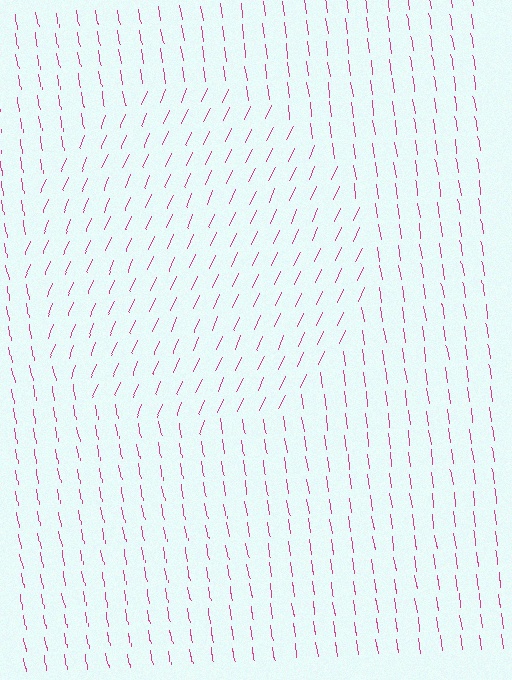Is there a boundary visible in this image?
Yes, there is a texture boundary formed by a change in line orientation.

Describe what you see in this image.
The image is filled with small magenta line segments. A circle region in the image has lines oriented differently from the surrounding lines, creating a visible texture boundary.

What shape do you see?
I see a circle.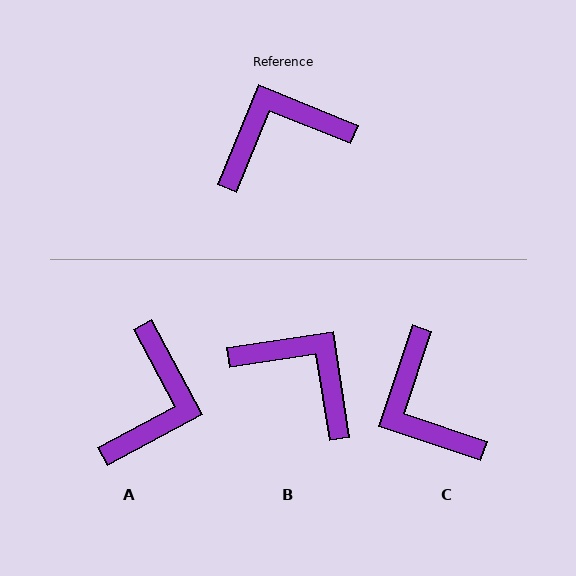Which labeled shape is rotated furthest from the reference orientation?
A, about 130 degrees away.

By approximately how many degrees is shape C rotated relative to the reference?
Approximately 94 degrees counter-clockwise.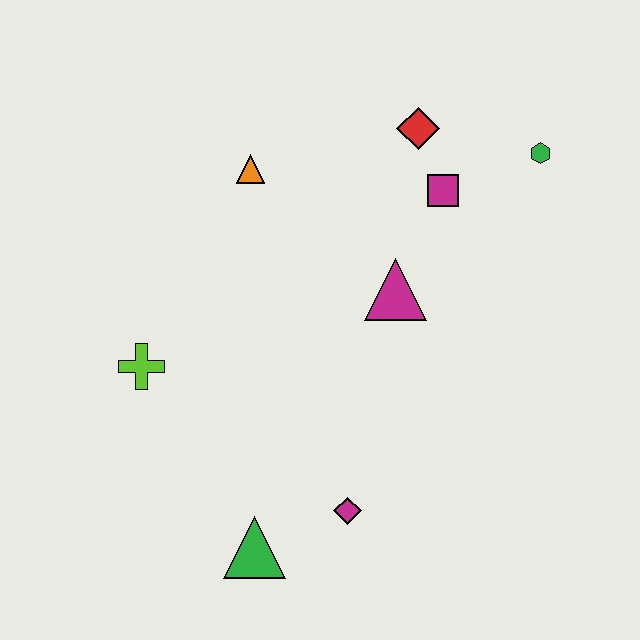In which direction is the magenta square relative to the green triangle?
The magenta square is above the green triangle.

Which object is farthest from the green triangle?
The green hexagon is farthest from the green triangle.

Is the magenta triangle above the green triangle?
Yes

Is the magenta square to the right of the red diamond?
Yes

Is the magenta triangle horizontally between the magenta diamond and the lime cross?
No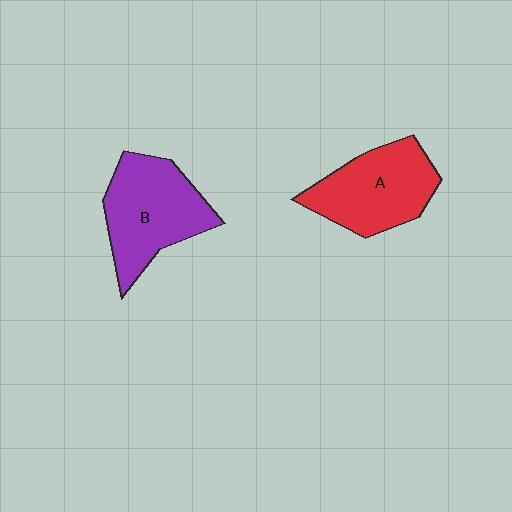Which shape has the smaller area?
Shape A (red).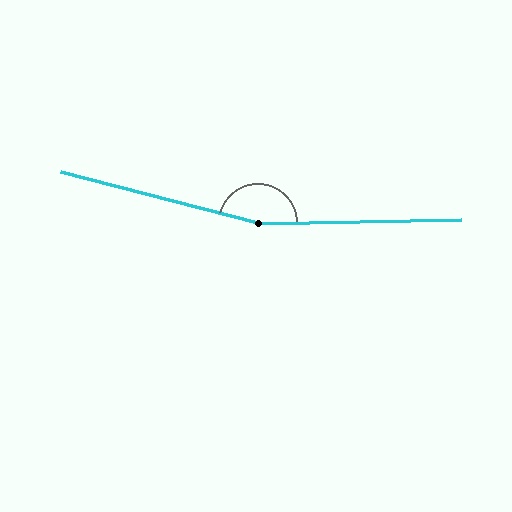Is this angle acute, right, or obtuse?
It is obtuse.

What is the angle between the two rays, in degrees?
Approximately 165 degrees.